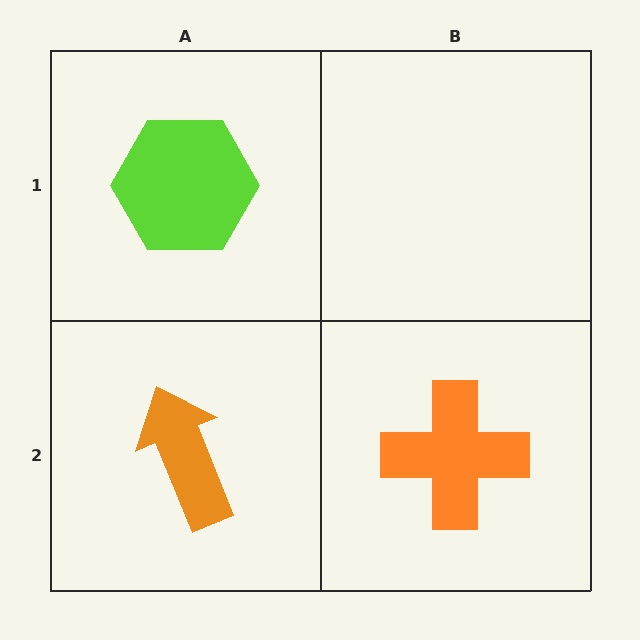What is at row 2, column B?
An orange cross.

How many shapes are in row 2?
2 shapes.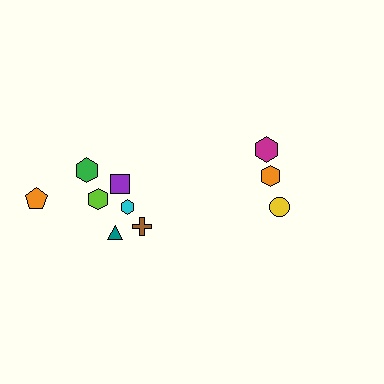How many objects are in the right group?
There are 3 objects.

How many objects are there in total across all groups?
There are 10 objects.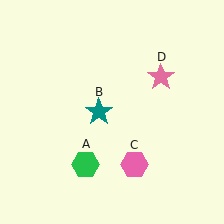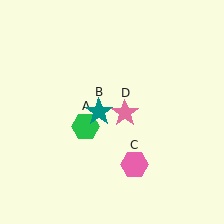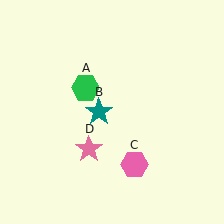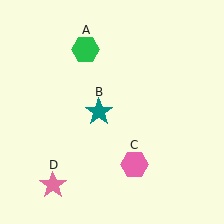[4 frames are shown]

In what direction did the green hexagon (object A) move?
The green hexagon (object A) moved up.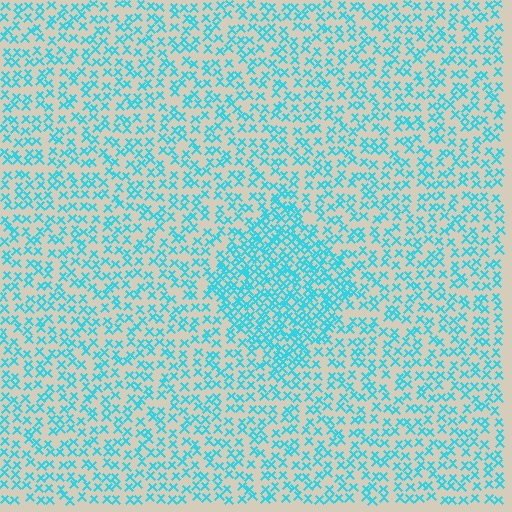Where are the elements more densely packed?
The elements are more densely packed inside the diamond boundary.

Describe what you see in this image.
The image contains small cyan elements arranged at two different densities. A diamond-shaped region is visible where the elements are more densely packed than the surrounding area.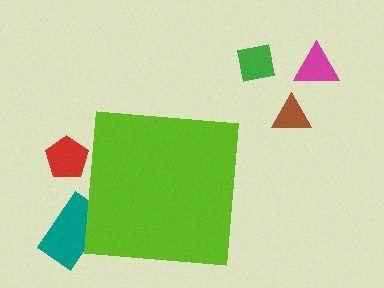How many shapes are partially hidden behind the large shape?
2 shapes are partially hidden.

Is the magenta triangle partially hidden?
No, the magenta triangle is fully visible.